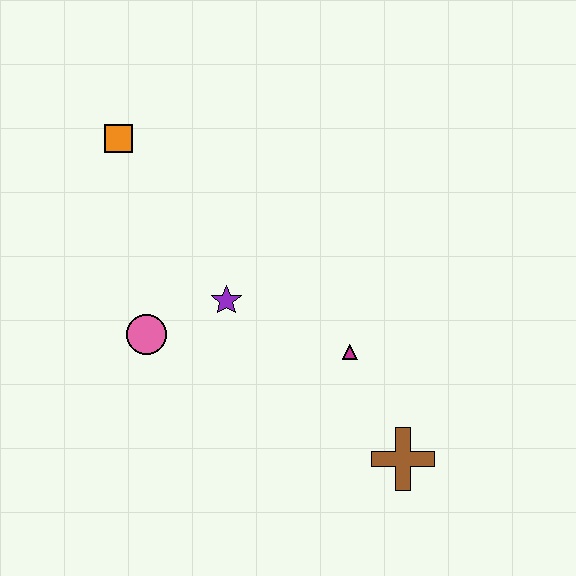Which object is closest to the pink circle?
The purple star is closest to the pink circle.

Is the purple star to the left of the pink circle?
No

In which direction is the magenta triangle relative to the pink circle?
The magenta triangle is to the right of the pink circle.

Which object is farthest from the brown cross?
The orange square is farthest from the brown cross.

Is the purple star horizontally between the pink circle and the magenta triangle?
Yes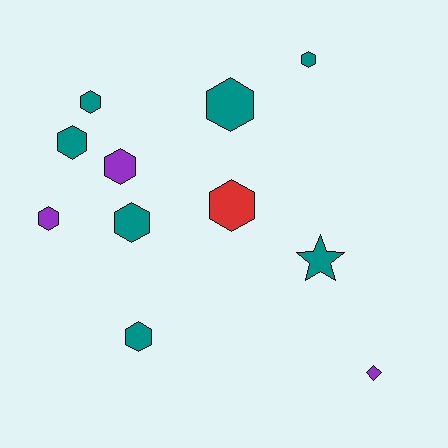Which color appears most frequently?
Teal, with 7 objects.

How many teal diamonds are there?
There are no teal diamonds.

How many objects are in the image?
There are 11 objects.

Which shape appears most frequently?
Hexagon, with 9 objects.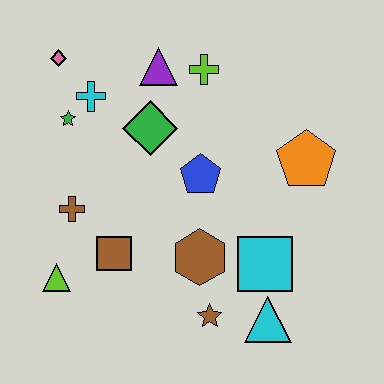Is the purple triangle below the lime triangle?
No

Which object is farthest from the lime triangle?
The orange pentagon is farthest from the lime triangle.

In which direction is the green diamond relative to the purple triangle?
The green diamond is below the purple triangle.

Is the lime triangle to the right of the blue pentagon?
No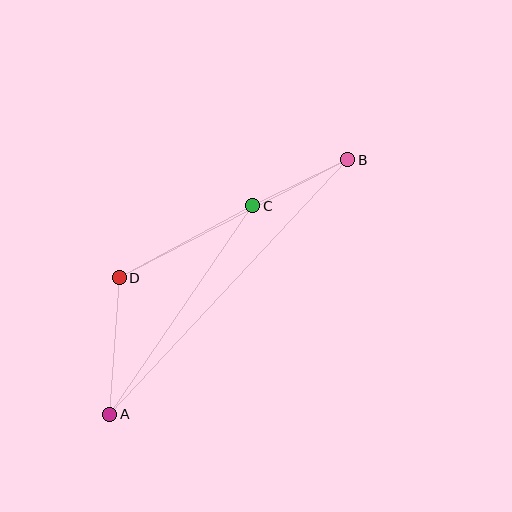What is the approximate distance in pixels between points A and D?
The distance between A and D is approximately 137 pixels.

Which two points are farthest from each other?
Points A and B are farthest from each other.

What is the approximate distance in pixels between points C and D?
The distance between C and D is approximately 151 pixels.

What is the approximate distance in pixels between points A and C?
The distance between A and C is approximately 253 pixels.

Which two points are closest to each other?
Points B and C are closest to each other.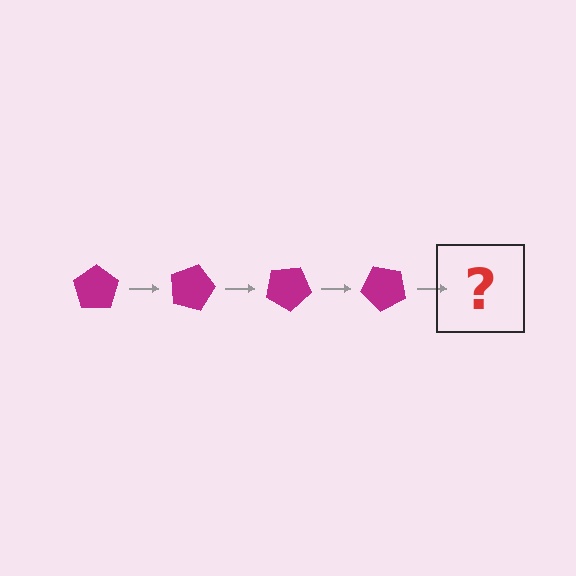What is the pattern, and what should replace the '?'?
The pattern is that the pentagon rotates 15 degrees each step. The '?' should be a magenta pentagon rotated 60 degrees.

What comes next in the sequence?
The next element should be a magenta pentagon rotated 60 degrees.